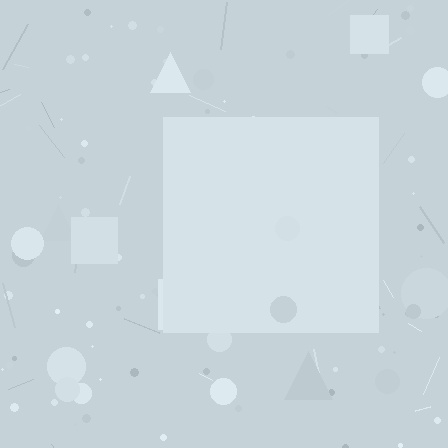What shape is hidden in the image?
A square is hidden in the image.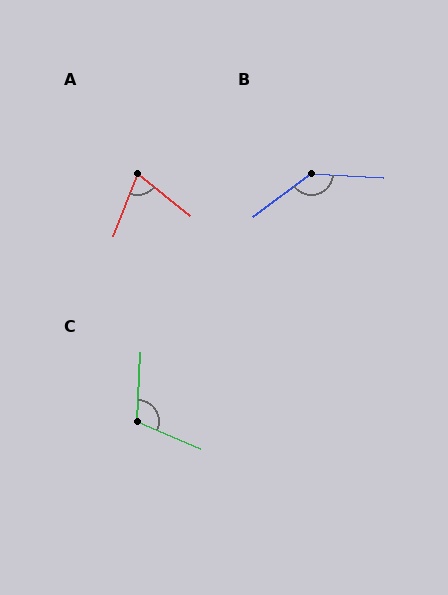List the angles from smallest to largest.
A (73°), C (111°), B (140°).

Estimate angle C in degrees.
Approximately 111 degrees.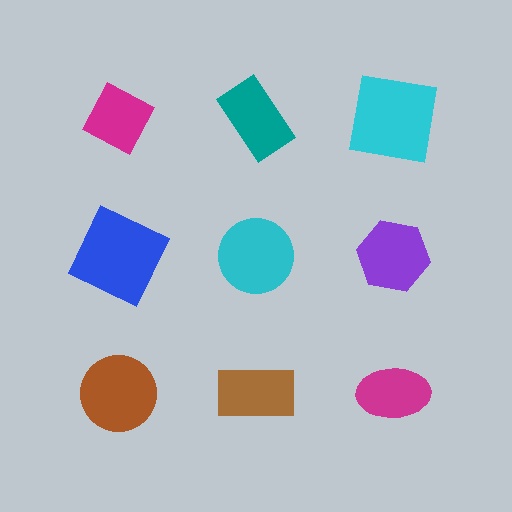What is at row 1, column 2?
A teal rectangle.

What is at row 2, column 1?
A blue square.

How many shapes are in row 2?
3 shapes.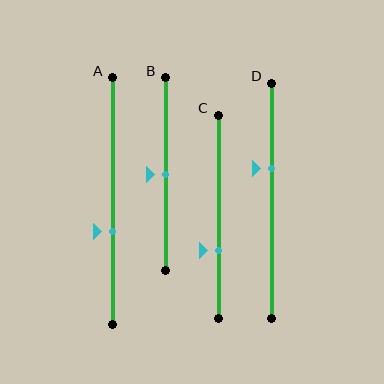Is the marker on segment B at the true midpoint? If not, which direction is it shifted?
Yes, the marker on segment B is at the true midpoint.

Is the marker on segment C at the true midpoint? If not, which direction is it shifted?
No, the marker on segment C is shifted downward by about 16% of the segment length.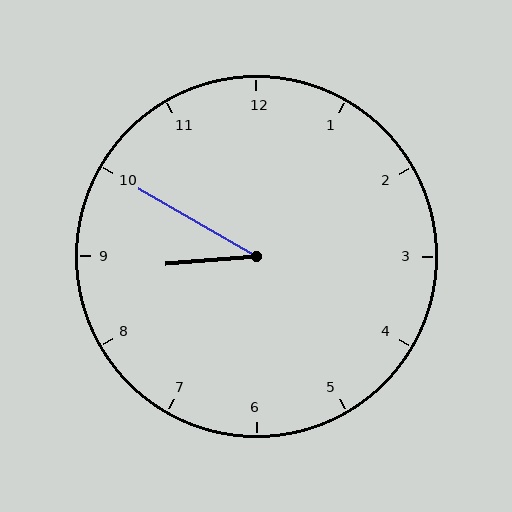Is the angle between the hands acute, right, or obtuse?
It is acute.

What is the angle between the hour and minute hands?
Approximately 35 degrees.